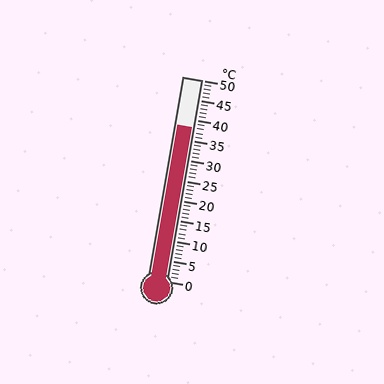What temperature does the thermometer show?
The thermometer shows approximately 38°C.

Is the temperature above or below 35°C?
The temperature is above 35°C.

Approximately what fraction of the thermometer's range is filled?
The thermometer is filled to approximately 75% of its range.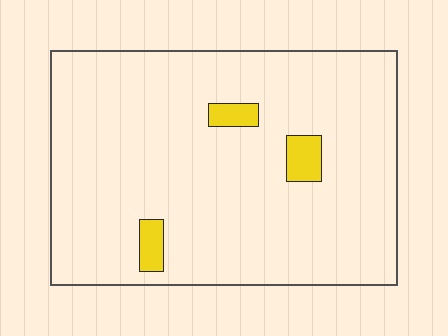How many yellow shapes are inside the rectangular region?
3.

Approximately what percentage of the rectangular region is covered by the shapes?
Approximately 5%.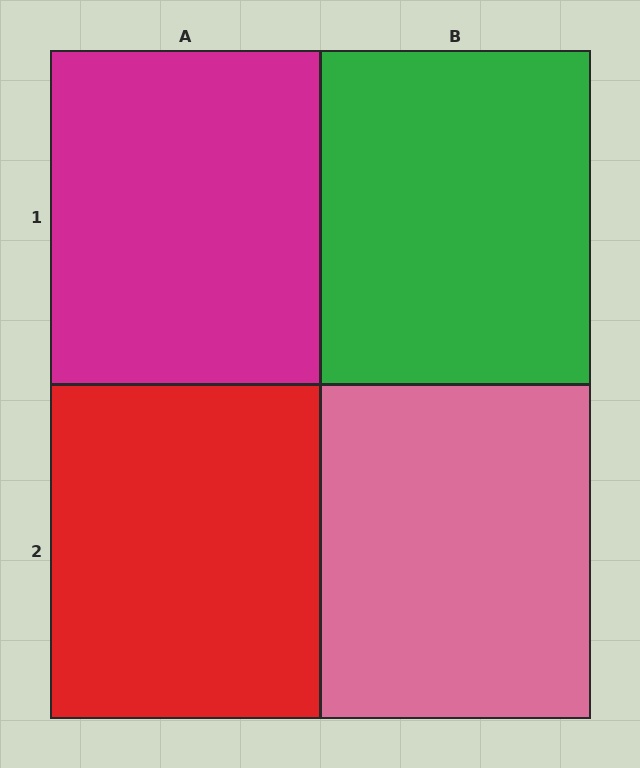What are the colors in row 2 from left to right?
Red, pink.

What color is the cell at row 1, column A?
Magenta.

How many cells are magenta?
1 cell is magenta.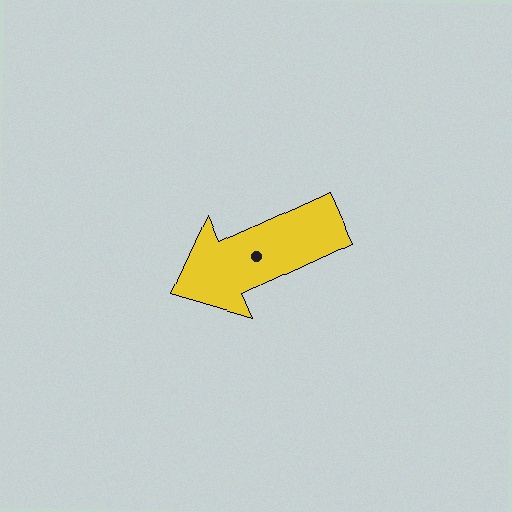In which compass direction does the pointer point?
Southwest.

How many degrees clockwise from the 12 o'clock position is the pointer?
Approximately 245 degrees.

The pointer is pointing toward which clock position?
Roughly 8 o'clock.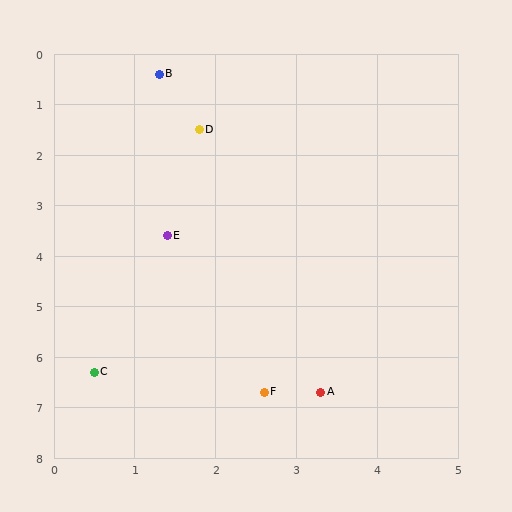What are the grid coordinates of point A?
Point A is at approximately (3.3, 6.7).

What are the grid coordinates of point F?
Point F is at approximately (2.6, 6.7).